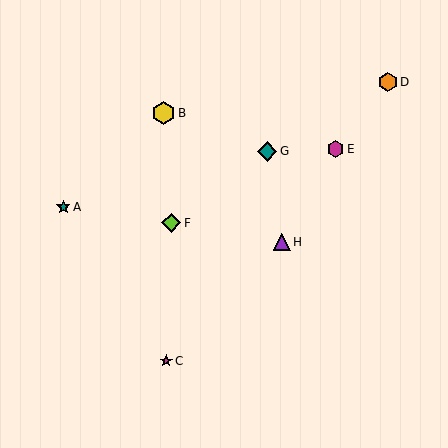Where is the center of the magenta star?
The center of the magenta star is at (166, 361).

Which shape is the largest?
The yellow hexagon (labeled B) is the largest.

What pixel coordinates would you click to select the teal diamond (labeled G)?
Click at (267, 151) to select the teal diamond G.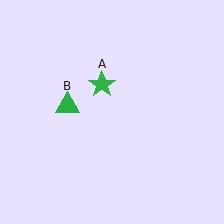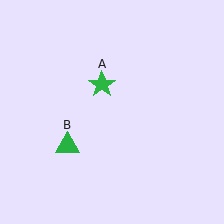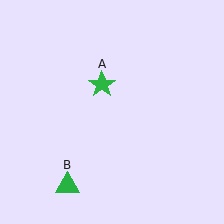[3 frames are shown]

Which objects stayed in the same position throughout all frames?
Green star (object A) remained stationary.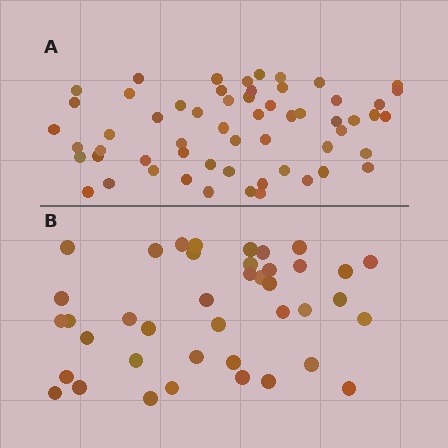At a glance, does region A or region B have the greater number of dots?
Region A (the top region) has more dots.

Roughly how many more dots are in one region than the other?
Region A has approximately 20 more dots than region B.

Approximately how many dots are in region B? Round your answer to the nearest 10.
About 40 dots.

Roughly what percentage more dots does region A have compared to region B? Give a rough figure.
About 45% more.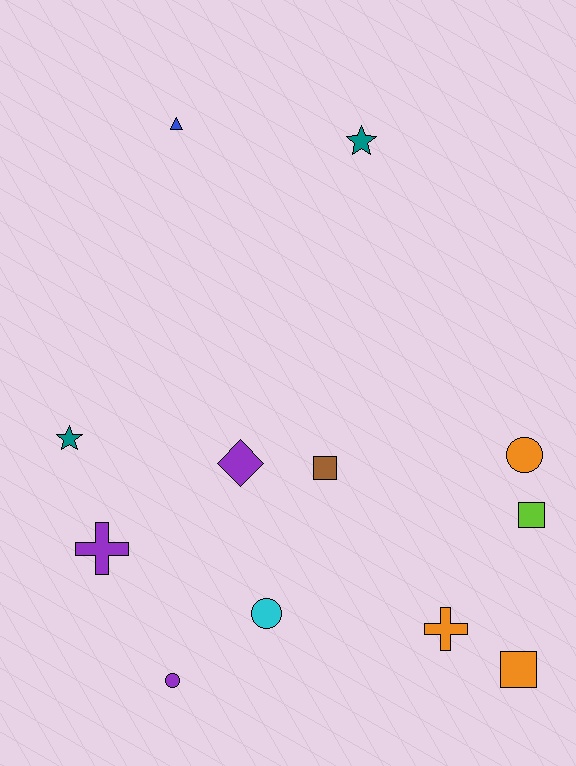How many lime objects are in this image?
There is 1 lime object.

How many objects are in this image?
There are 12 objects.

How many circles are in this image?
There are 3 circles.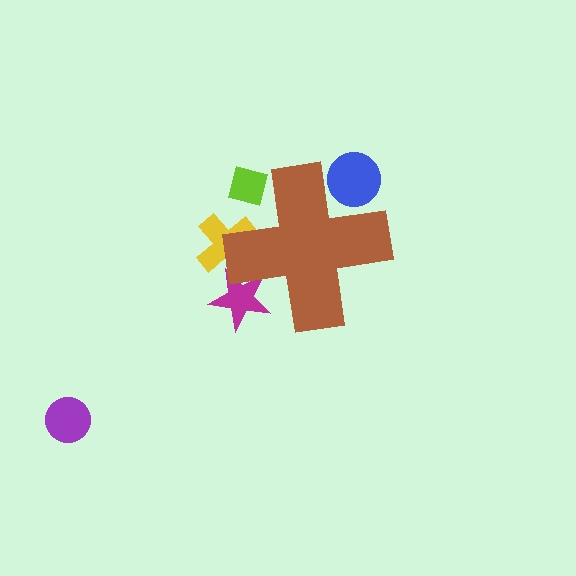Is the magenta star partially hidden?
Yes, the magenta star is partially hidden behind the brown cross.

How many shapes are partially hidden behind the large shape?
4 shapes are partially hidden.